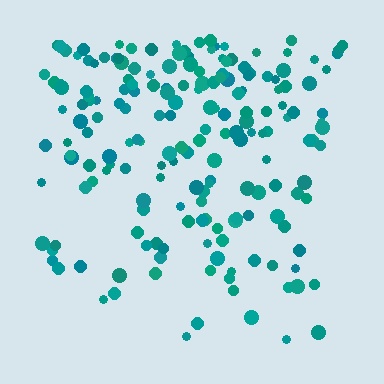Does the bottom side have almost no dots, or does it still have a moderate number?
Still a moderate number, just noticeably fewer than the top.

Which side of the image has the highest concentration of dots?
The top.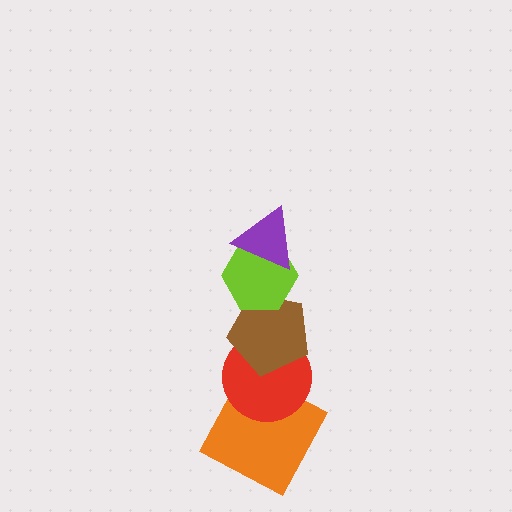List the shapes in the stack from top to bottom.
From top to bottom: the purple triangle, the lime hexagon, the brown pentagon, the red circle, the orange square.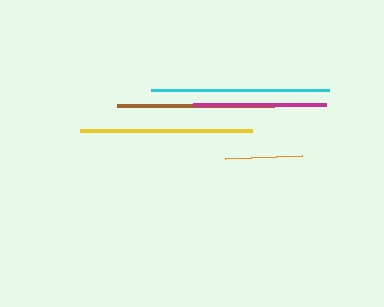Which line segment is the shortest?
The orange line is the shortest at approximately 76 pixels.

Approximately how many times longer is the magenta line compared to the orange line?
The magenta line is approximately 1.7 times the length of the orange line.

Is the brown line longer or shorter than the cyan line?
The cyan line is longer than the brown line.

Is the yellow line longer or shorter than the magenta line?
The yellow line is longer than the magenta line.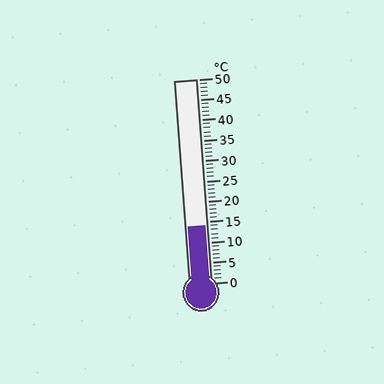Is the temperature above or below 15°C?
The temperature is below 15°C.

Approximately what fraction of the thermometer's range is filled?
The thermometer is filled to approximately 30% of its range.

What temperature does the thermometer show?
The thermometer shows approximately 14°C.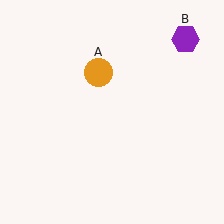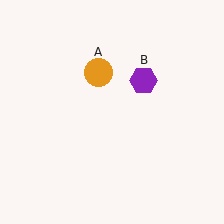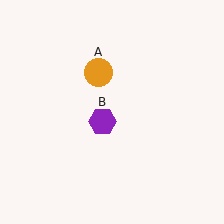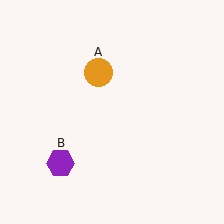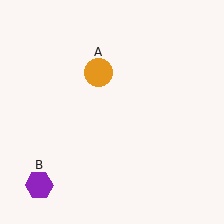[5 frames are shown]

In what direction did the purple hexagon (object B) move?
The purple hexagon (object B) moved down and to the left.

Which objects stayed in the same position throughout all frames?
Orange circle (object A) remained stationary.